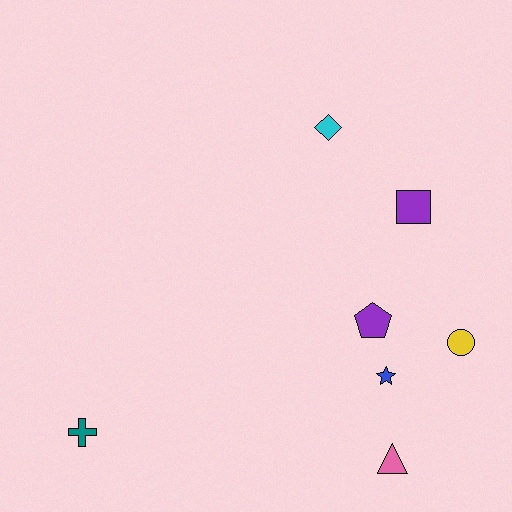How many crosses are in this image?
There is 1 cross.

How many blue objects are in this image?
There is 1 blue object.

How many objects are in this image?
There are 7 objects.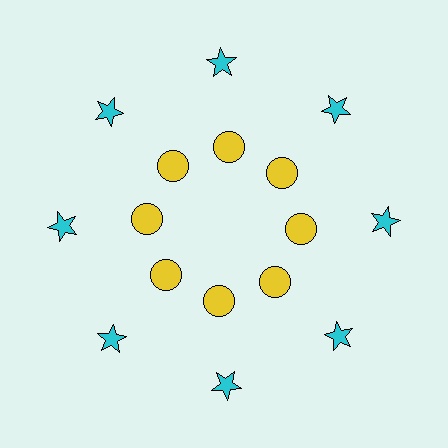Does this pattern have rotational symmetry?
Yes, this pattern has 8-fold rotational symmetry. It looks the same after rotating 45 degrees around the center.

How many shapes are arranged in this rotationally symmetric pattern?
There are 16 shapes, arranged in 8 groups of 2.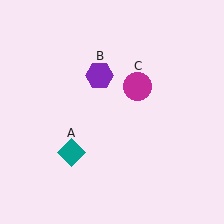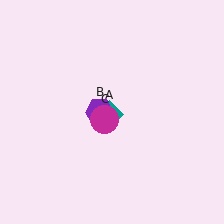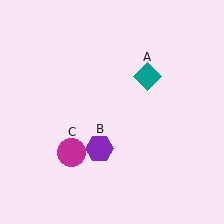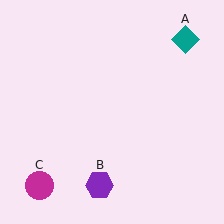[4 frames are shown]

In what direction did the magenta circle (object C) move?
The magenta circle (object C) moved down and to the left.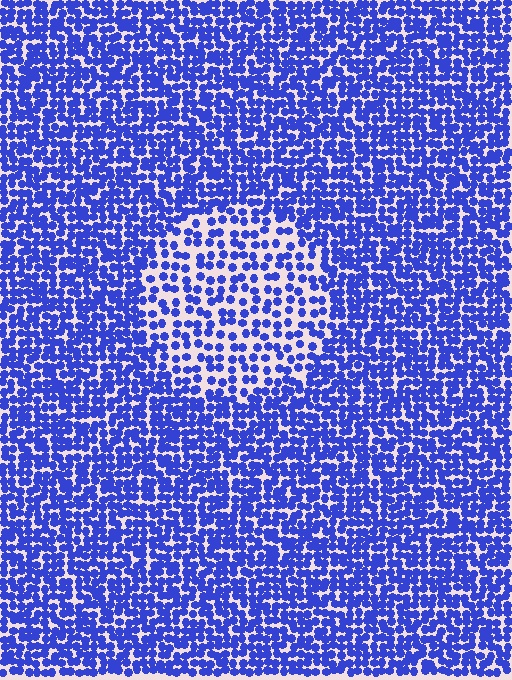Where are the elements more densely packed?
The elements are more densely packed outside the circle boundary.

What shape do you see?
I see a circle.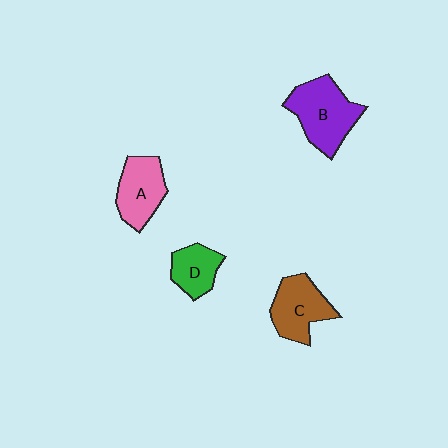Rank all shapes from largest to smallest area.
From largest to smallest: B (purple), C (brown), A (pink), D (green).